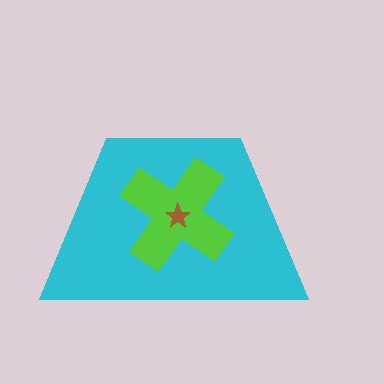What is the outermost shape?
The cyan trapezoid.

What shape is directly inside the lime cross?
The brown star.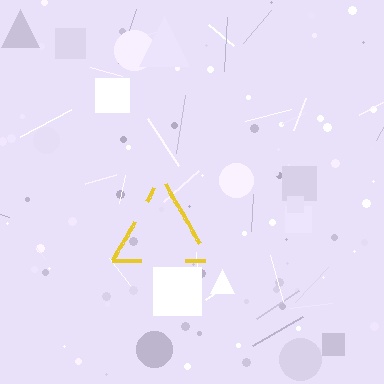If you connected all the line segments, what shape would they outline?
They would outline a triangle.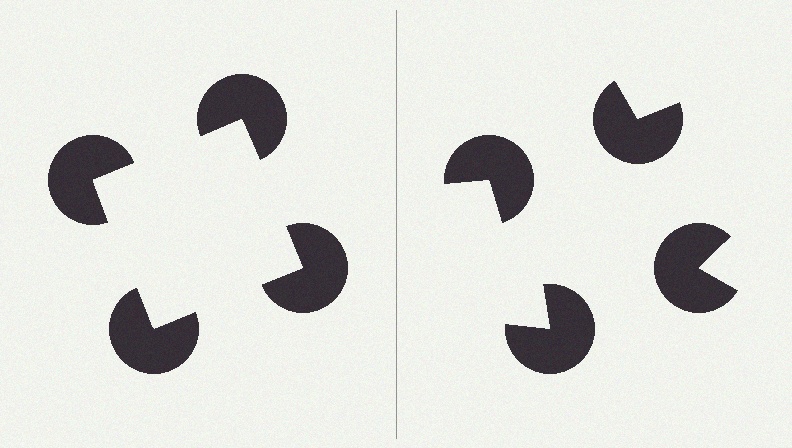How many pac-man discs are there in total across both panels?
8 — 4 on each side.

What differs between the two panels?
The pac-man discs are positioned identically on both sides; only the wedge orientations differ. On the left they align to a square; on the right they are misaligned.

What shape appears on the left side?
An illusory square.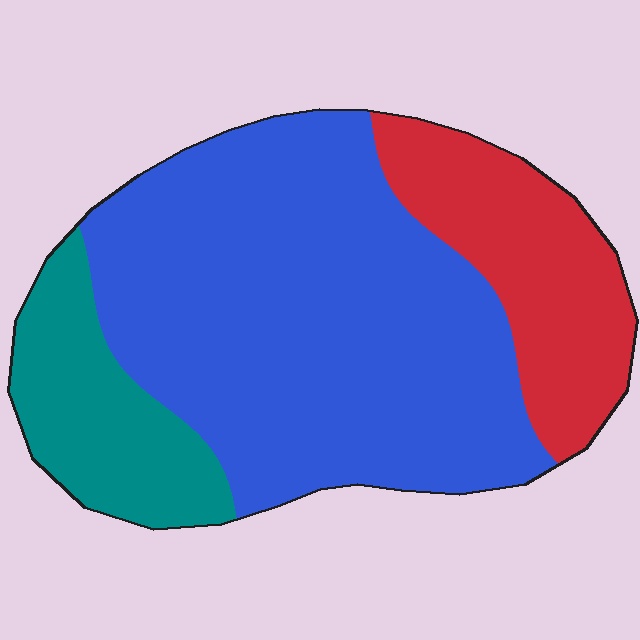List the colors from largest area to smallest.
From largest to smallest: blue, red, teal.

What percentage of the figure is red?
Red covers 21% of the figure.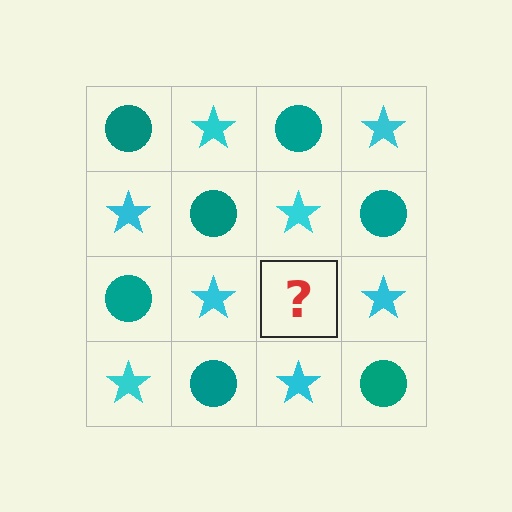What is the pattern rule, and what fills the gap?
The rule is that it alternates teal circle and cyan star in a checkerboard pattern. The gap should be filled with a teal circle.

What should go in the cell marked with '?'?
The missing cell should contain a teal circle.